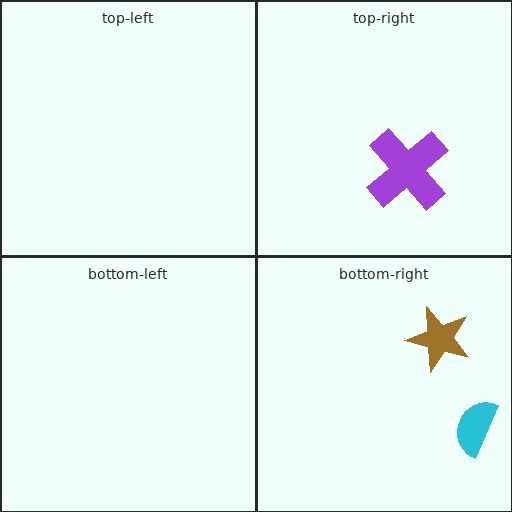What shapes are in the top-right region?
The purple cross.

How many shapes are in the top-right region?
1.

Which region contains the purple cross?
The top-right region.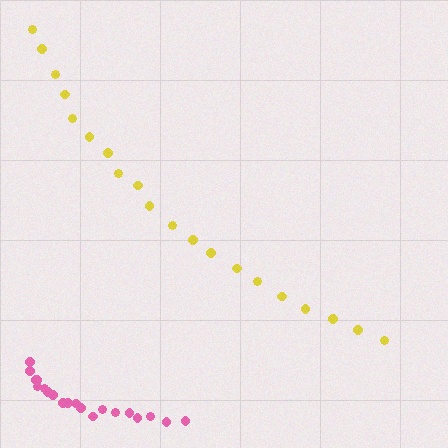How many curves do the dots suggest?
There are 2 distinct paths.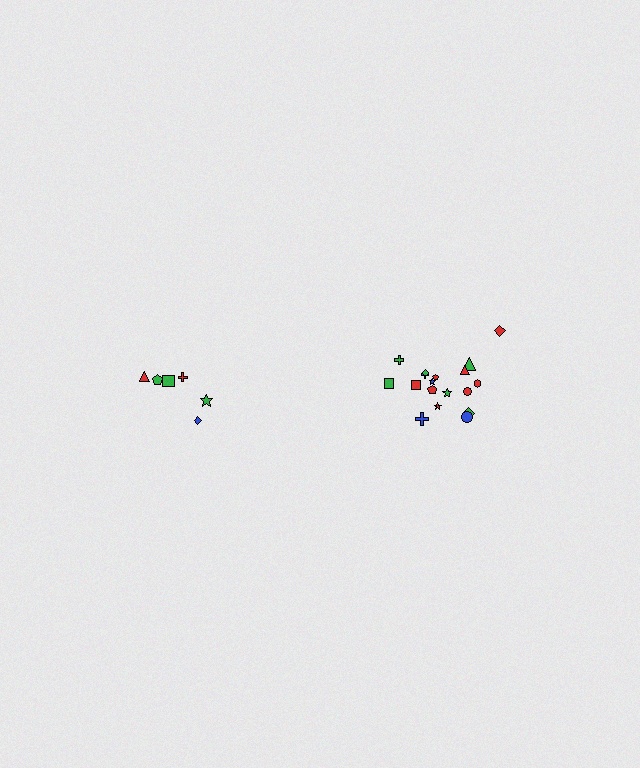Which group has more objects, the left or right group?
The right group.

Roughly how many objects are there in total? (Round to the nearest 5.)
Roughly 25 objects in total.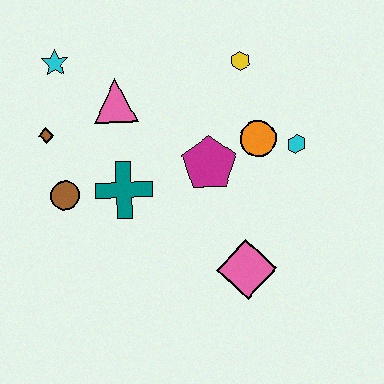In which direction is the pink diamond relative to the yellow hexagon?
The pink diamond is below the yellow hexagon.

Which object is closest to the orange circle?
The cyan hexagon is closest to the orange circle.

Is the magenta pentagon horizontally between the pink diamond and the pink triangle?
Yes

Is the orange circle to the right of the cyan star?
Yes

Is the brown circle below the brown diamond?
Yes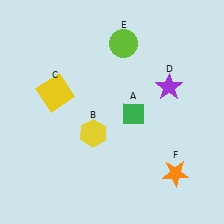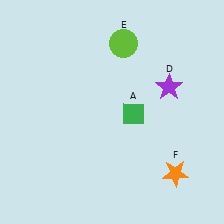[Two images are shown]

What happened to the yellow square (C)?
The yellow square (C) was removed in Image 2. It was in the top-left area of Image 1.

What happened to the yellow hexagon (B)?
The yellow hexagon (B) was removed in Image 2. It was in the bottom-left area of Image 1.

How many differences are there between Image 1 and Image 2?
There are 2 differences between the two images.